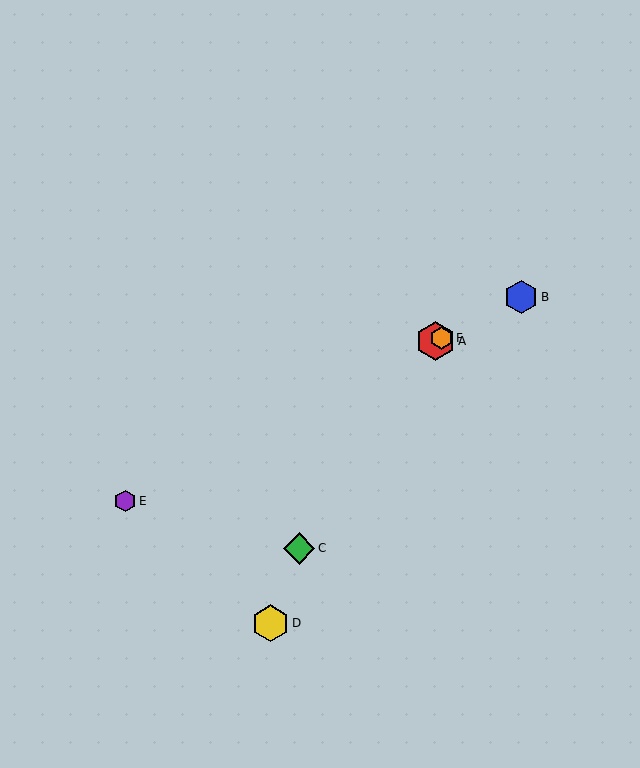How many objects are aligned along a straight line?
4 objects (A, B, E, F) are aligned along a straight line.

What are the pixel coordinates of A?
Object A is at (435, 341).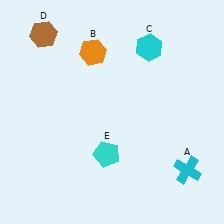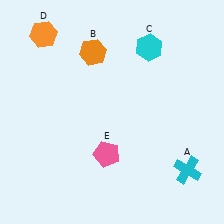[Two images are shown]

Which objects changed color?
D changed from brown to orange. E changed from cyan to pink.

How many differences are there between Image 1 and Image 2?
There are 2 differences between the two images.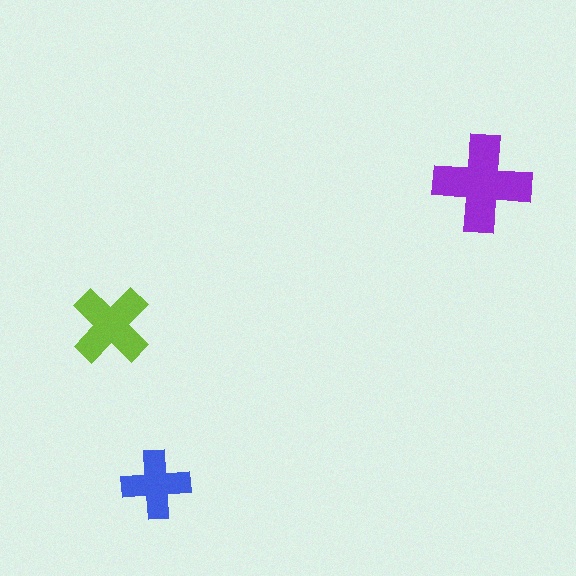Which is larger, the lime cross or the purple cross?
The purple one.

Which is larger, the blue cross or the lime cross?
The lime one.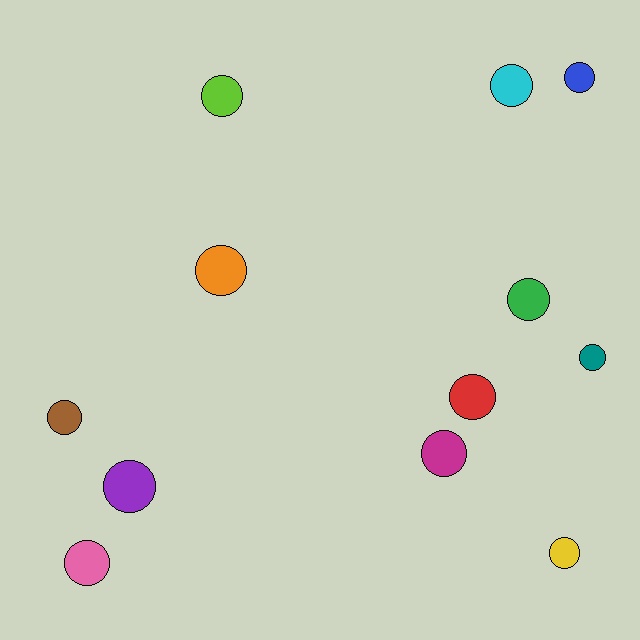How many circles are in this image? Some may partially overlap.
There are 12 circles.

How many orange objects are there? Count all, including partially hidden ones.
There is 1 orange object.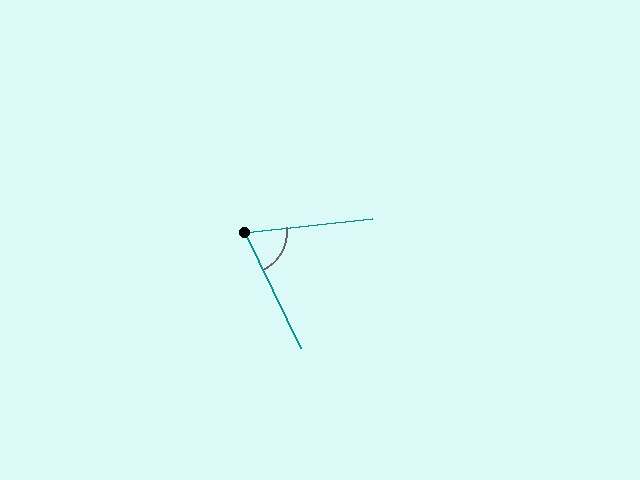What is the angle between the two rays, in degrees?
Approximately 71 degrees.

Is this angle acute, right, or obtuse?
It is acute.